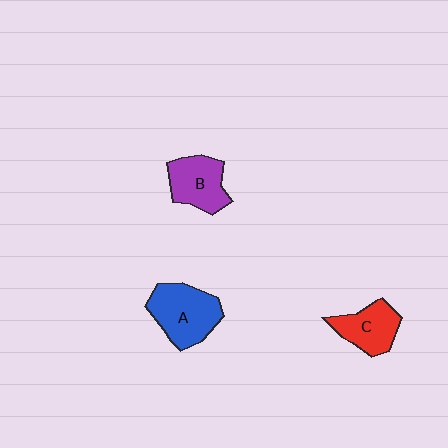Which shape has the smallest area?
Shape C (red).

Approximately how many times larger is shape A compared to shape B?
Approximately 1.2 times.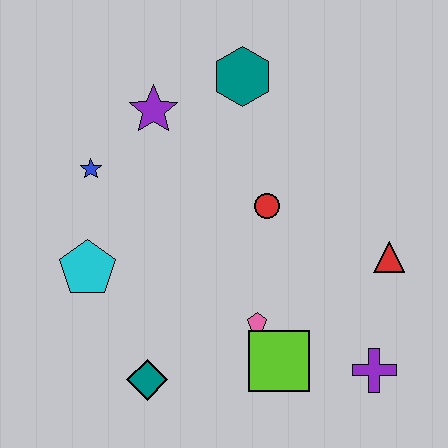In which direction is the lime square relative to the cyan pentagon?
The lime square is to the right of the cyan pentagon.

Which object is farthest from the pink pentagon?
The teal hexagon is farthest from the pink pentagon.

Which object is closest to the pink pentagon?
The lime square is closest to the pink pentagon.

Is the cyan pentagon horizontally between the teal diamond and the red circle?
No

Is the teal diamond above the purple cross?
No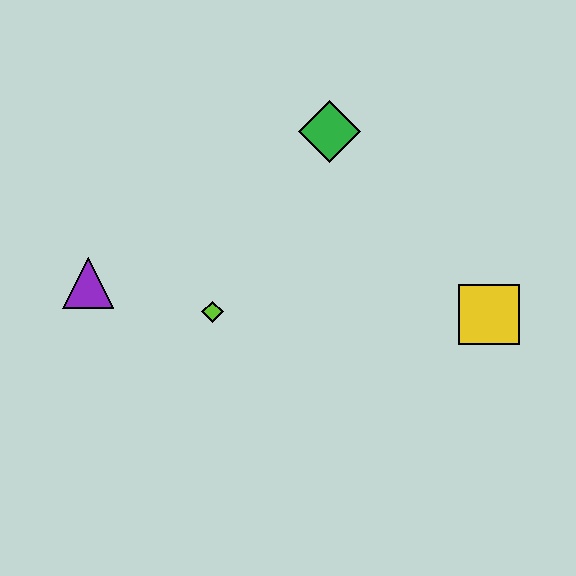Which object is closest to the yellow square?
The green diamond is closest to the yellow square.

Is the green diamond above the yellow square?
Yes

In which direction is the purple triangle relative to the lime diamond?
The purple triangle is to the left of the lime diamond.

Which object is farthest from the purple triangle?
The yellow square is farthest from the purple triangle.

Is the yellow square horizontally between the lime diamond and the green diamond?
No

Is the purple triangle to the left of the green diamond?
Yes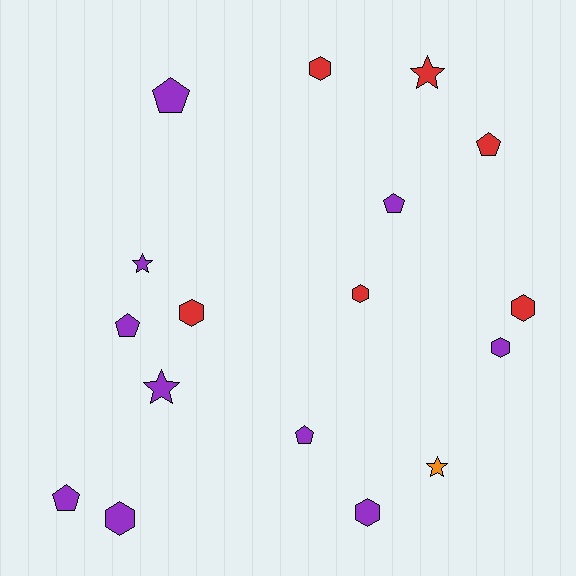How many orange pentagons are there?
There are no orange pentagons.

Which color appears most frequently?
Purple, with 10 objects.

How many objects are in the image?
There are 17 objects.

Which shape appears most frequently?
Hexagon, with 7 objects.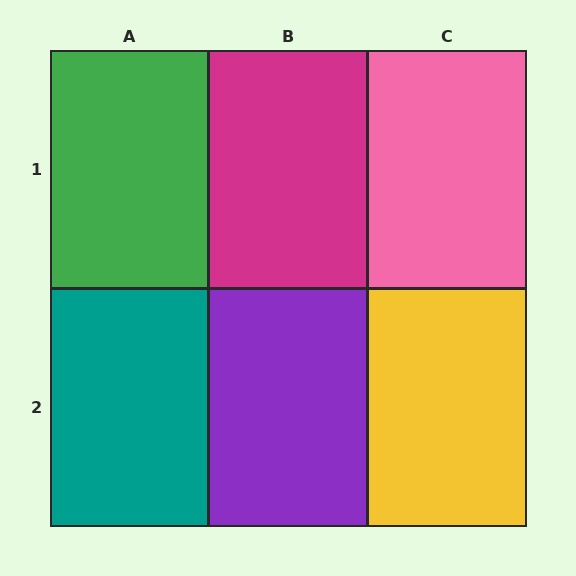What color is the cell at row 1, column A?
Green.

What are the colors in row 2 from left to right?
Teal, purple, yellow.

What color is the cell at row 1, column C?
Pink.